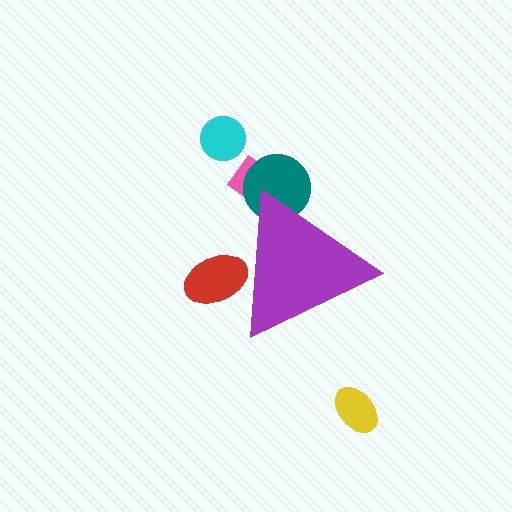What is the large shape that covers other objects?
A purple triangle.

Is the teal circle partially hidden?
Yes, the teal circle is partially hidden behind the purple triangle.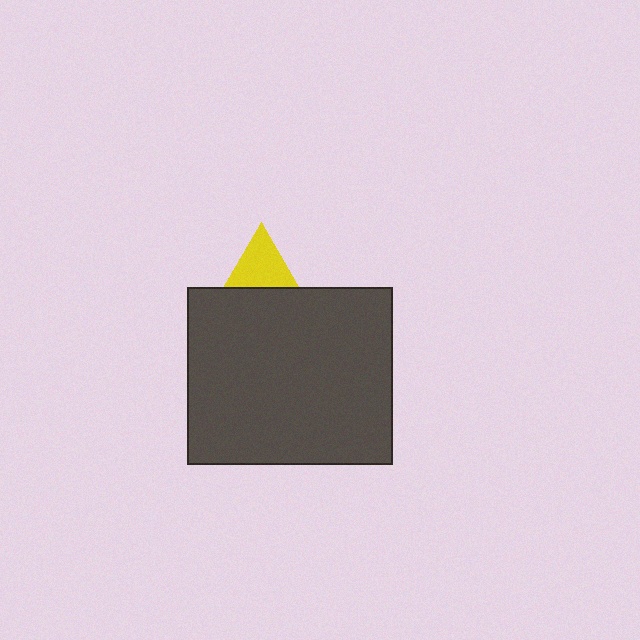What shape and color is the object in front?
The object in front is a dark gray rectangle.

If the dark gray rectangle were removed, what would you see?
You would see the complete yellow triangle.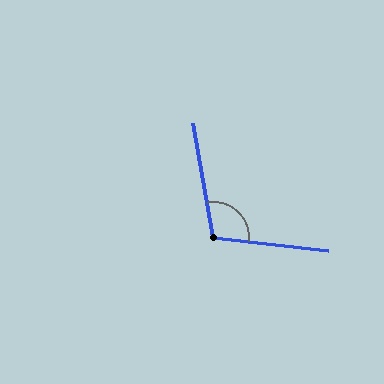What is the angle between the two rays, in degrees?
Approximately 107 degrees.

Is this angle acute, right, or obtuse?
It is obtuse.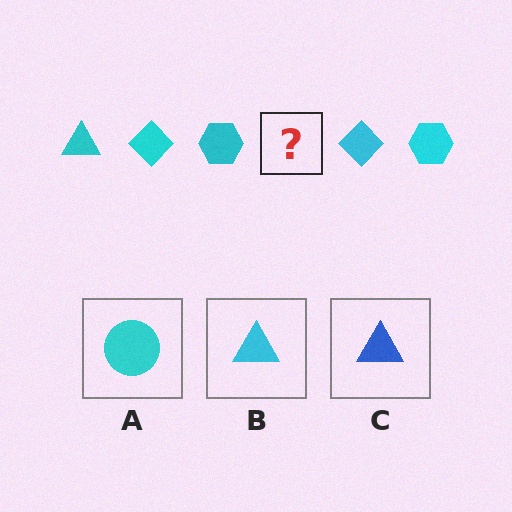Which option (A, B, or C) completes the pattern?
B.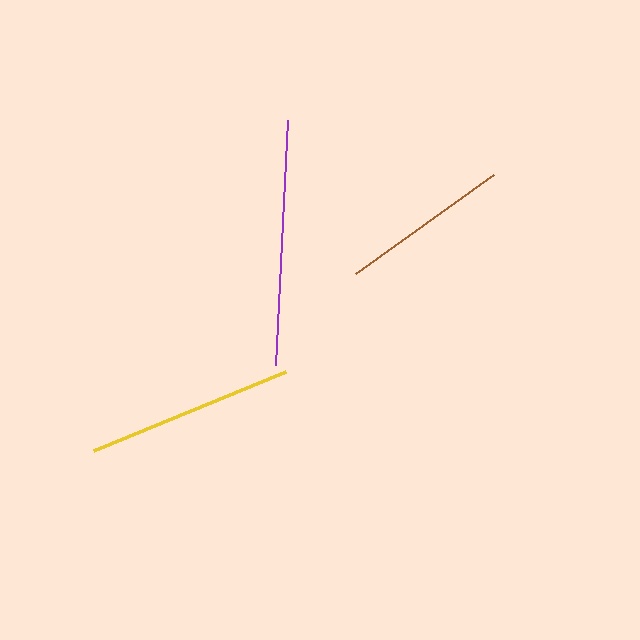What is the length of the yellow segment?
The yellow segment is approximately 208 pixels long.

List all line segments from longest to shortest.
From longest to shortest: purple, yellow, brown.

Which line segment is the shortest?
The brown line is the shortest at approximately 170 pixels.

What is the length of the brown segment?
The brown segment is approximately 170 pixels long.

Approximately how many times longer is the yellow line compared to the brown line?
The yellow line is approximately 1.2 times the length of the brown line.